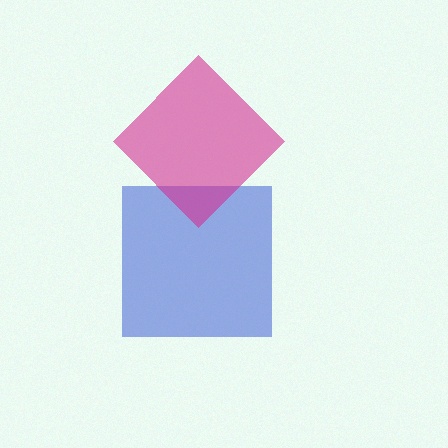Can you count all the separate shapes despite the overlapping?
Yes, there are 2 separate shapes.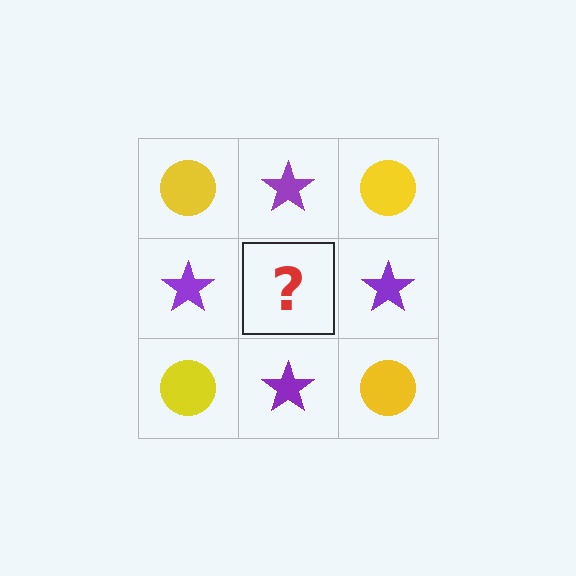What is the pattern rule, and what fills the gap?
The rule is that it alternates yellow circle and purple star in a checkerboard pattern. The gap should be filled with a yellow circle.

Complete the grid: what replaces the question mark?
The question mark should be replaced with a yellow circle.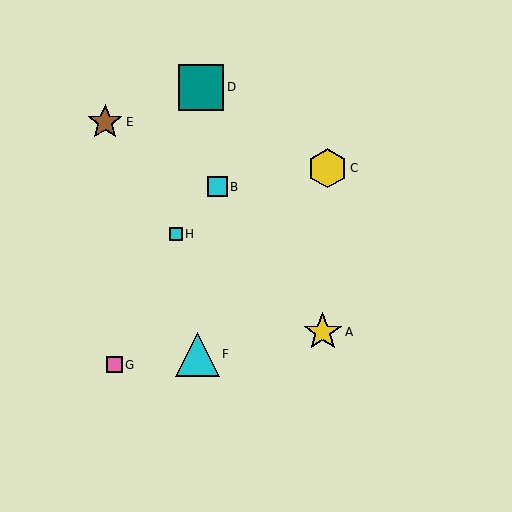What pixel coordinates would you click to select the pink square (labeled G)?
Click at (115, 365) to select the pink square G.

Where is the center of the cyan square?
The center of the cyan square is at (217, 187).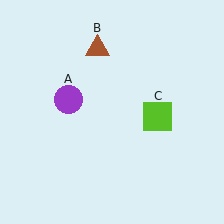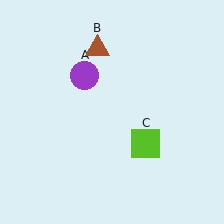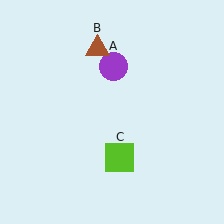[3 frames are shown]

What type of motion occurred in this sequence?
The purple circle (object A), lime square (object C) rotated clockwise around the center of the scene.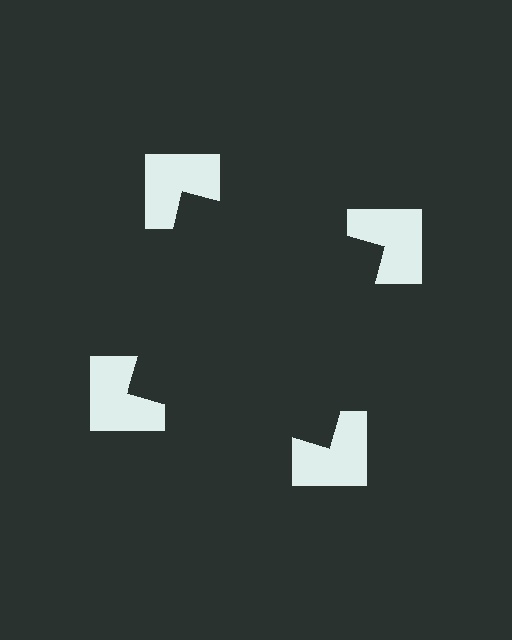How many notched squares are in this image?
There are 4 — one at each vertex of the illusory square.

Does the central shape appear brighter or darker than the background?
It typically appears slightly darker than the background, even though no actual brightness change is drawn.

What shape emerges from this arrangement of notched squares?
An illusory square — its edges are inferred from the aligned wedge cuts in the notched squares, not physically drawn.